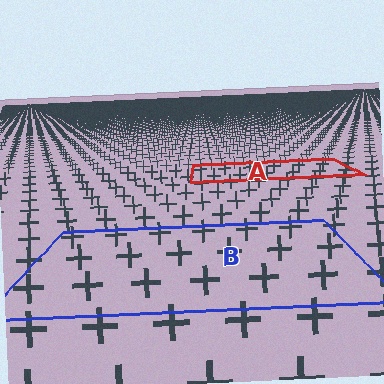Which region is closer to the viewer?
Region B is closer. The texture elements there are larger and more spread out.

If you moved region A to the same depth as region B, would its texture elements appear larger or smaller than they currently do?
They would appear larger. At a closer depth, the same texture elements are projected at a bigger on-screen size.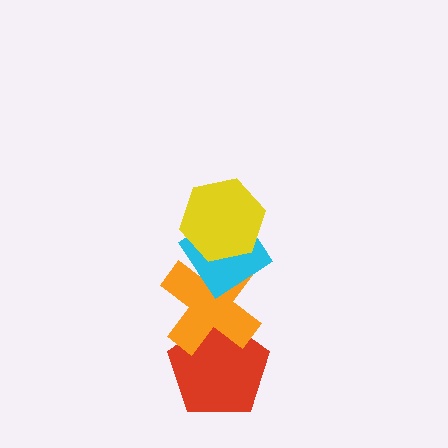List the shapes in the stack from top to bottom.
From top to bottom: the yellow hexagon, the cyan diamond, the orange cross, the red pentagon.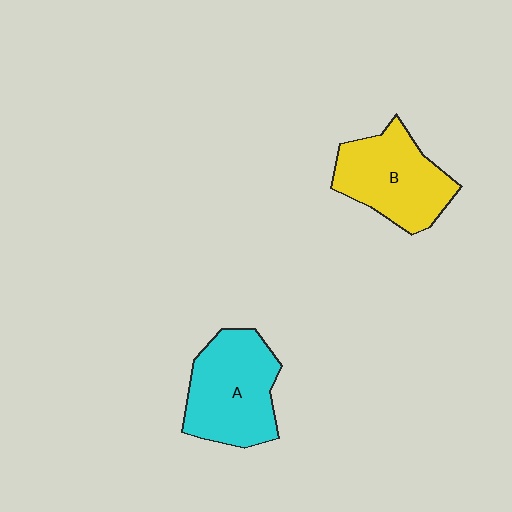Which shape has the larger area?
Shape A (cyan).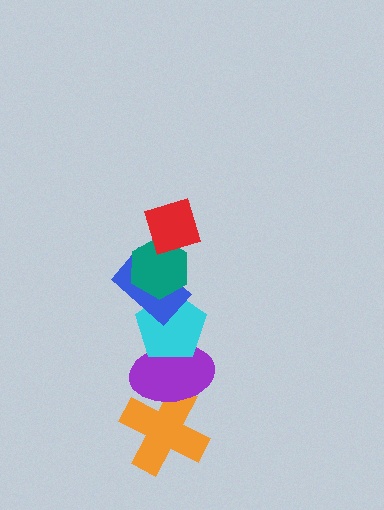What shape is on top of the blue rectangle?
The teal hexagon is on top of the blue rectangle.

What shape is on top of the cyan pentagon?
The blue rectangle is on top of the cyan pentagon.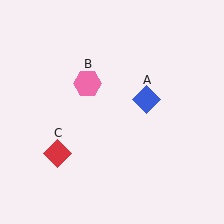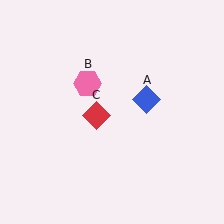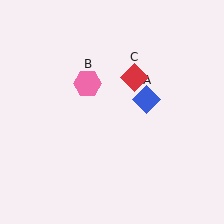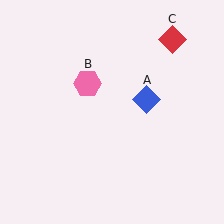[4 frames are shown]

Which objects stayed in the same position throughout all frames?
Blue diamond (object A) and pink hexagon (object B) remained stationary.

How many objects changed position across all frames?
1 object changed position: red diamond (object C).